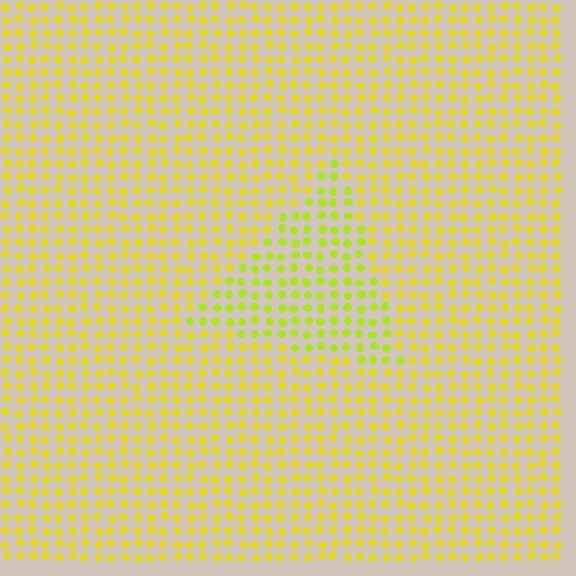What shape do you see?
I see a triangle.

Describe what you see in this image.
The image is filled with small yellow elements in a uniform arrangement. A triangle-shaped region is visible where the elements are tinted to a slightly different hue, forming a subtle color boundary.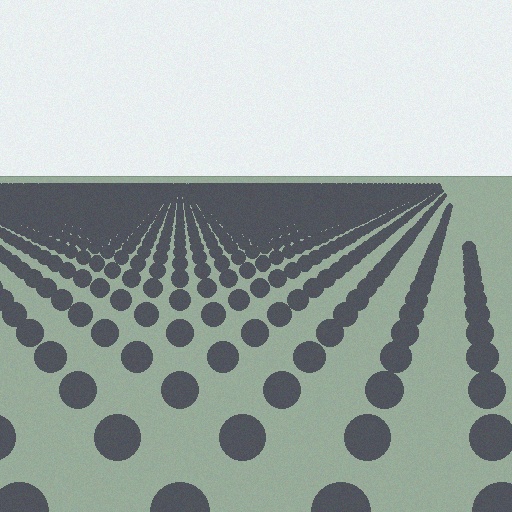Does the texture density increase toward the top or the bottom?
Density increases toward the top.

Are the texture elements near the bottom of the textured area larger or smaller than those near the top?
Larger. Near the bottom, elements are closer to the viewer and appear at a bigger on-screen size.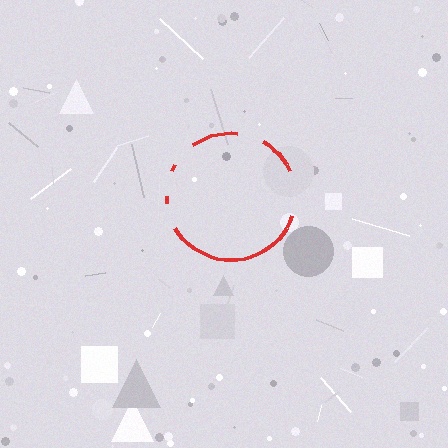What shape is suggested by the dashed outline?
The dashed outline suggests a circle.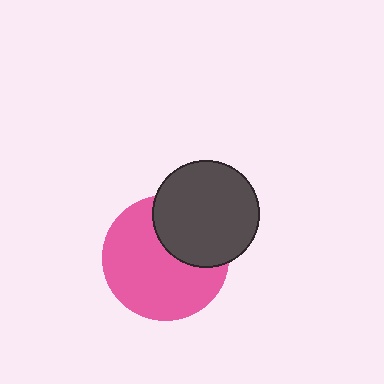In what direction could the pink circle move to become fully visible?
The pink circle could move toward the lower-left. That would shift it out from behind the dark gray circle entirely.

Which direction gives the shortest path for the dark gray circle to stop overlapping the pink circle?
Moving toward the upper-right gives the shortest separation.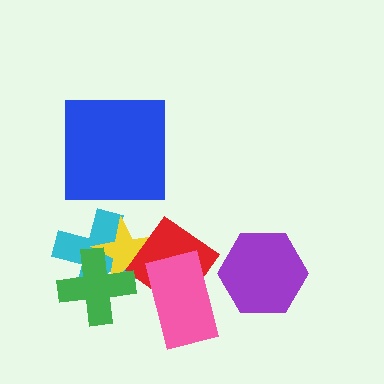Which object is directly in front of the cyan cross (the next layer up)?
The yellow star is directly in front of the cyan cross.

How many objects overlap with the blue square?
0 objects overlap with the blue square.